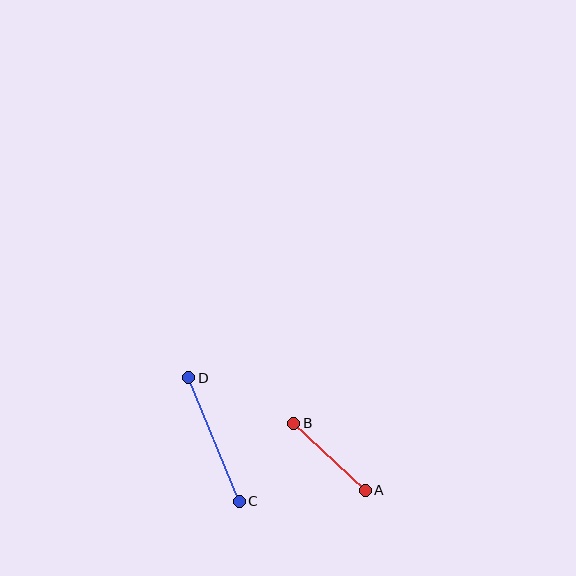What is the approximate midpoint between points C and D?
The midpoint is at approximately (214, 439) pixels.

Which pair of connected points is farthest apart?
Points C and D are farthest apart.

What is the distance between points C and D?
The distance is approximately 133 pixels.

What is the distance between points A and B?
The distance is approximately 98 pixels.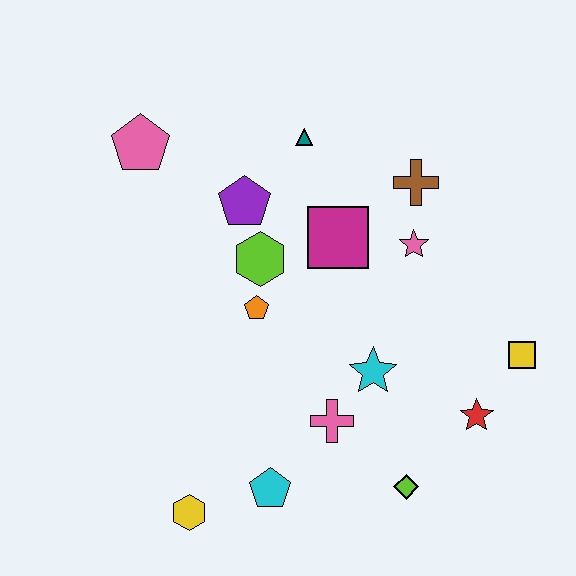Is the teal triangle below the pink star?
No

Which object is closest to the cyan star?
The pink cross is closest to the cyan star.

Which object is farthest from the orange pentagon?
The yellow square is farthest from the orange pentagon.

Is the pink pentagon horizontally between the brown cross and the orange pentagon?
No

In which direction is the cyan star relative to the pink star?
The cyan star is below the pink star.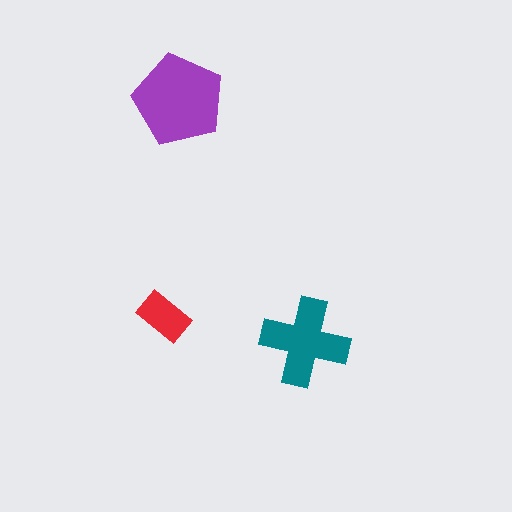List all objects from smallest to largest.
The red rectangle, the teal cross, the purple pentagon.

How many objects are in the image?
There are 3 objects in the image.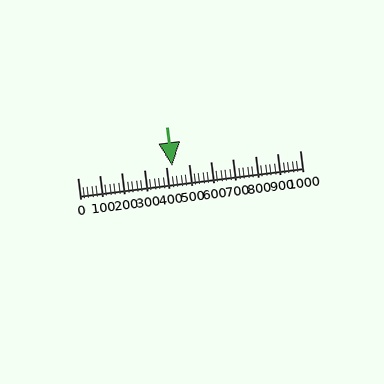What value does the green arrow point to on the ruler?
The green arrow points to approximately 425.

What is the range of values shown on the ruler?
The ruler shows values from 0 to 1000.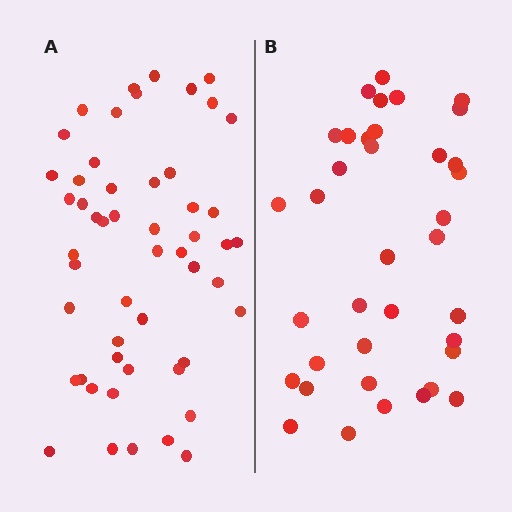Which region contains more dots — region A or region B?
Region A (the left region) has more dots.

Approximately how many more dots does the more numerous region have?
Region A has approximately 15 more dots than region B.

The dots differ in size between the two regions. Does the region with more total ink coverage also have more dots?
No. Region B has more total ink coverage because its dots are larger, but region A actually contains more individual dots. Total area can be misleading — the number of items is what matters here.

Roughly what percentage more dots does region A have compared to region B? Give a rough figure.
About 40% more.